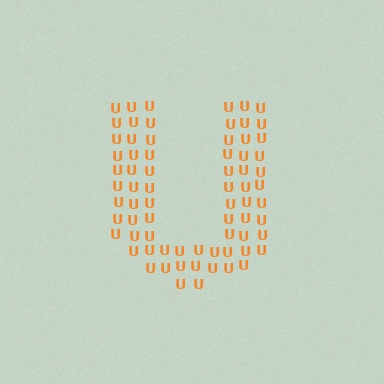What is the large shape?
The large shape is the letter U.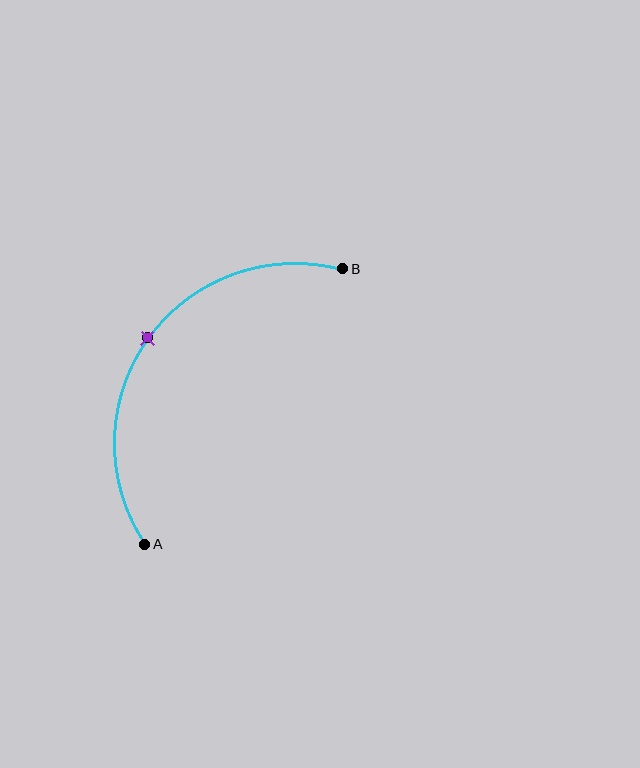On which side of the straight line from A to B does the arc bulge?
The arc bulges above and to the left of the straight line connecting A and B.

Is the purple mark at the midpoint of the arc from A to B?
Yes. The purple mark lies on the arc at equal arc-length from both A and B — it is the arc midpoint.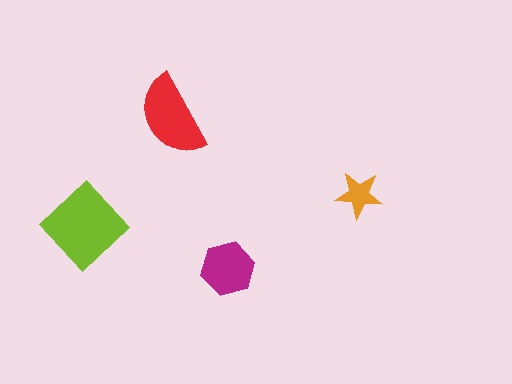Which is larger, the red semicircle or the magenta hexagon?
The red semicircle.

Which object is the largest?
The lime diamond.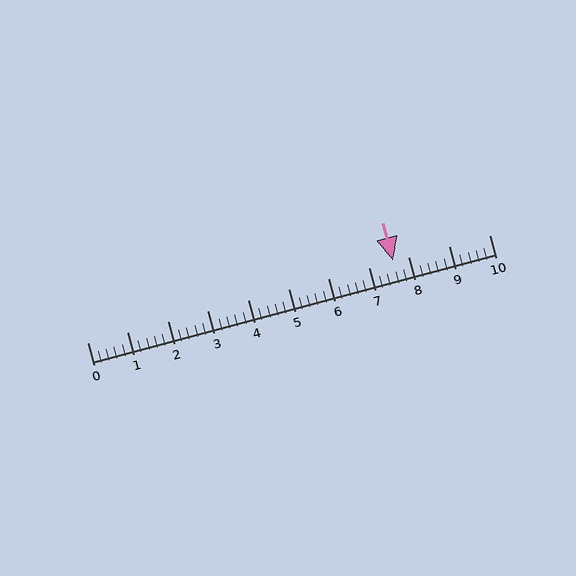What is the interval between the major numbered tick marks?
The major tick marks are spaced 1 units apart.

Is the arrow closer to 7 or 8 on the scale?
The arrow is closer to 8.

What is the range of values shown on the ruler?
The ruler shows values from 0 to 10.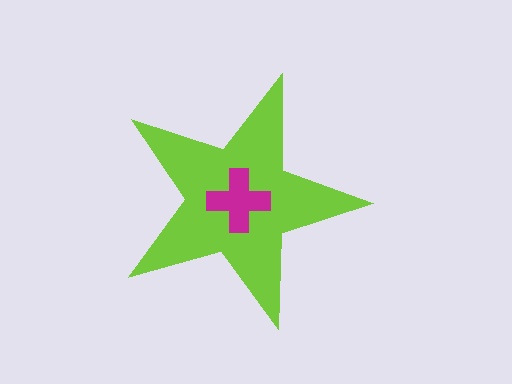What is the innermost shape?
The magenta cross.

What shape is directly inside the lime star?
The magenta cross.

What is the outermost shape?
The lime star.